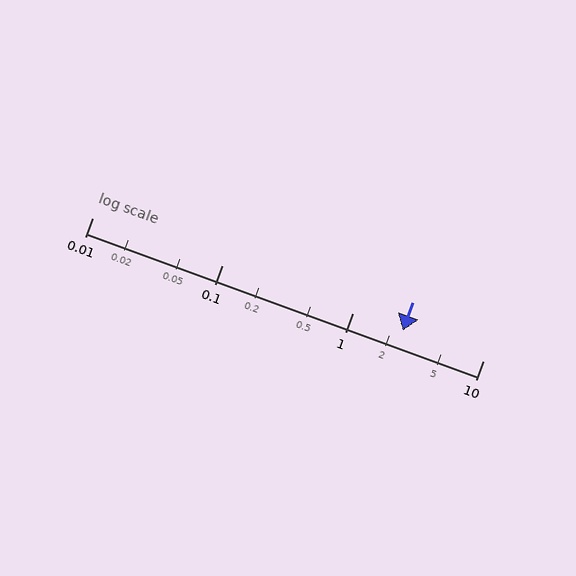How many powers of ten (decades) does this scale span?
The scale spans 3 decades, from 0.01 to 10.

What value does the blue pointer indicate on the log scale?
The pointer indicates approximately 2.4.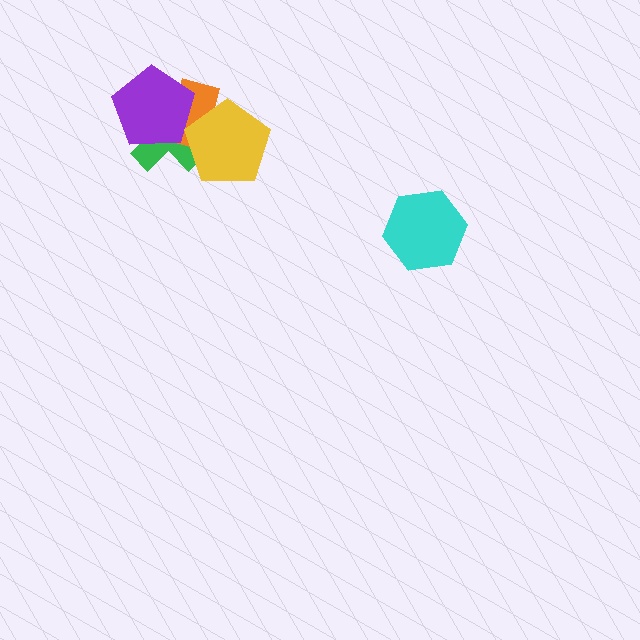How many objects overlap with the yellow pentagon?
2 objects overlap with the yellow pentagon.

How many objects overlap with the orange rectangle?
3 objects overlap with the orange rectangle.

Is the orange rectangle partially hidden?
Yes, it is partially covered by another shape.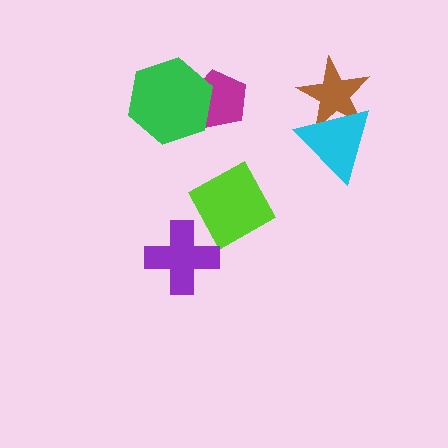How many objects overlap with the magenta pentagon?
1 object overlaps with the magenta pentagon.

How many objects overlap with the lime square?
0 objects overlap with the lime square.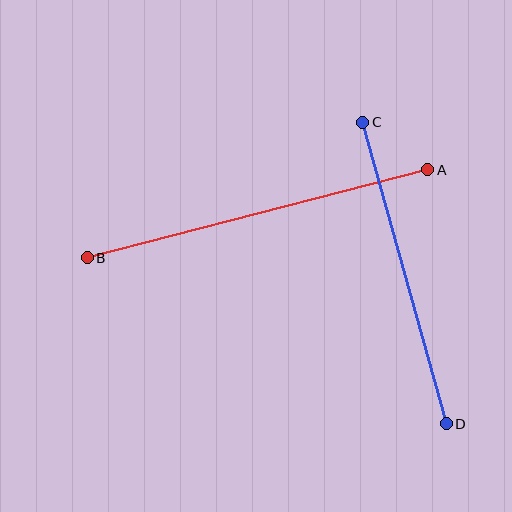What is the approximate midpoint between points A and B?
The midpoint is at approximately (258, 214) pixels.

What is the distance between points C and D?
The distance is approximately 313 pixels.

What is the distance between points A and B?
The distance is approximately 351 pixels.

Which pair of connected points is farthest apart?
Points A and B are farthest apart.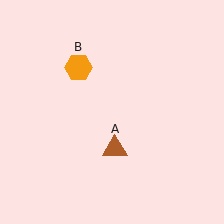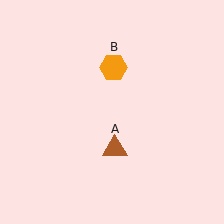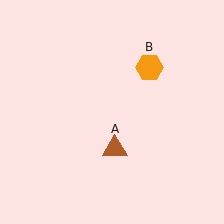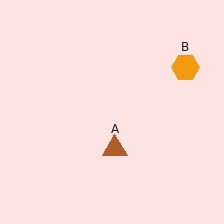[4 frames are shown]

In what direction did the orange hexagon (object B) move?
The orange hexagon (object B) moved right.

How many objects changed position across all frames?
1 object changed position: orange hexagon (object B).